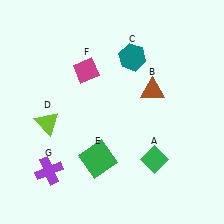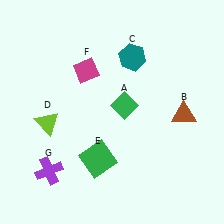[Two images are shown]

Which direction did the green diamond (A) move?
The green diamond (A) moved up.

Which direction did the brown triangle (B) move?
The brown triangle (B) moved right.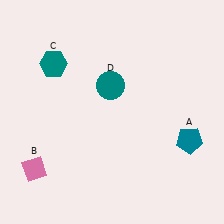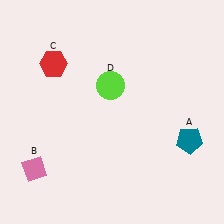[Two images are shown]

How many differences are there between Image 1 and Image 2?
There are 2 differences between the two images.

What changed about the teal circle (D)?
In Image 1, D is teal. In Image 2, it changed to lime.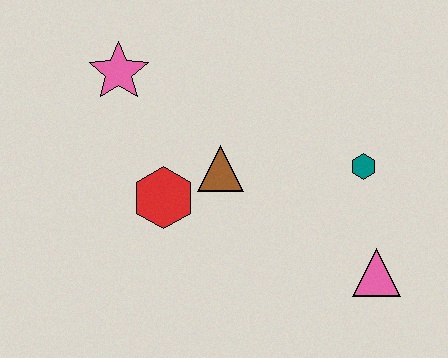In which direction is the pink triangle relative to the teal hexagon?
The pink triangle is below the teal hexagon.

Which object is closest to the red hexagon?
The brown triangle is closest to the red hexagon.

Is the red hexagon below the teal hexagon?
Yes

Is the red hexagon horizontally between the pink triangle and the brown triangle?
No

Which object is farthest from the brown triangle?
The pink triangle is farthest from the brown triangle.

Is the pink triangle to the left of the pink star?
No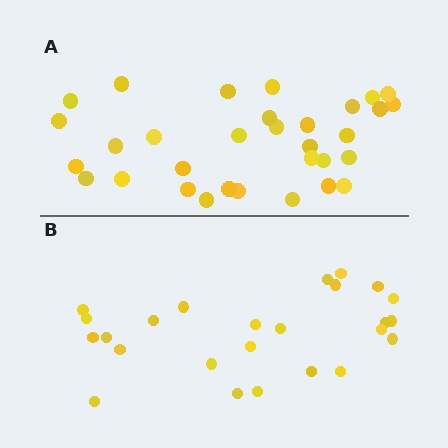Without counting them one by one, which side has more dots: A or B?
Region A (the top region) has more dots.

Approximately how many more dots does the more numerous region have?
Region A has roughly 8 or so more dots than region B.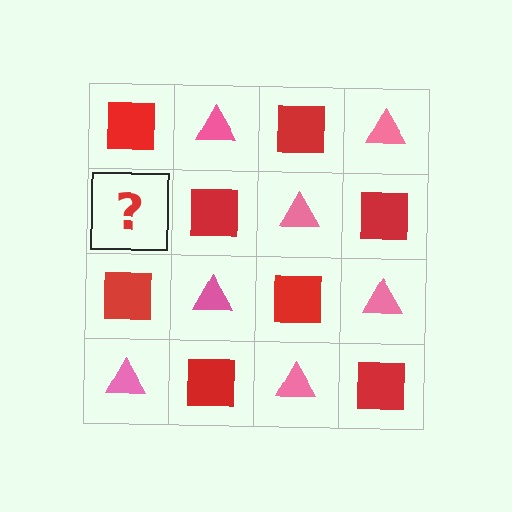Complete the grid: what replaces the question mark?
The question mark should be replaced with a pink triangle.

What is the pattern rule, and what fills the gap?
The rule is that it alternates red square and pink triangle in a checkerboard pattern. The gap should be filled with a pink triangle.